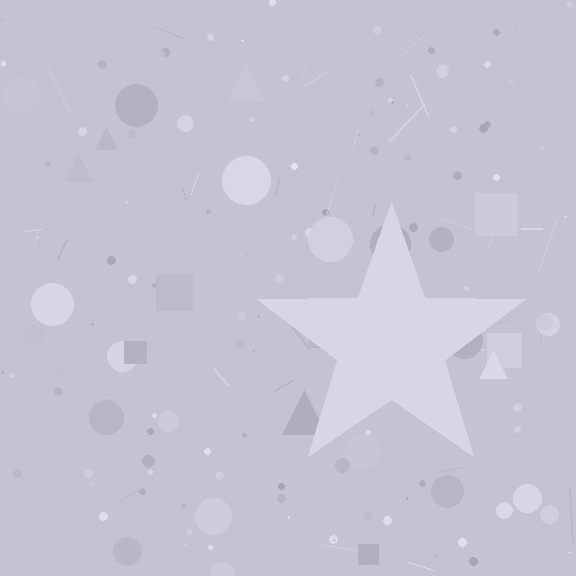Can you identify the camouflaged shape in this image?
The camouflaged shape is a star.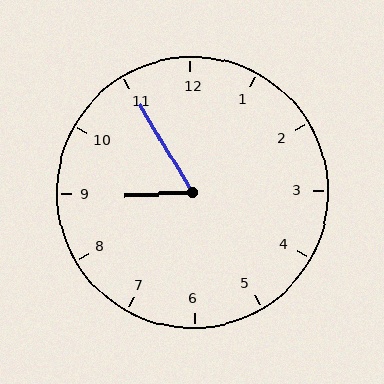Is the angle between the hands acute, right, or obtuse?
It is acute.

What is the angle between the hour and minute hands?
Approximately 62 degrees.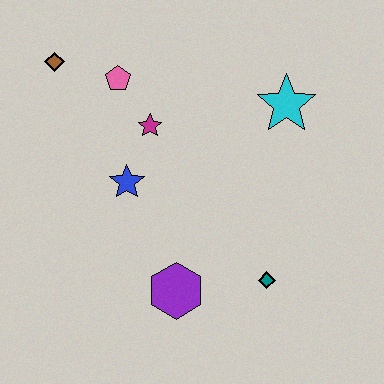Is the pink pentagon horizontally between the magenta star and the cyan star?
No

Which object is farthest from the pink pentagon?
The teal diamond is farthest from the pink pentagon.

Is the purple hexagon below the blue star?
Yes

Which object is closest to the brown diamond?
The pink pentagon is closest to the brown diamond.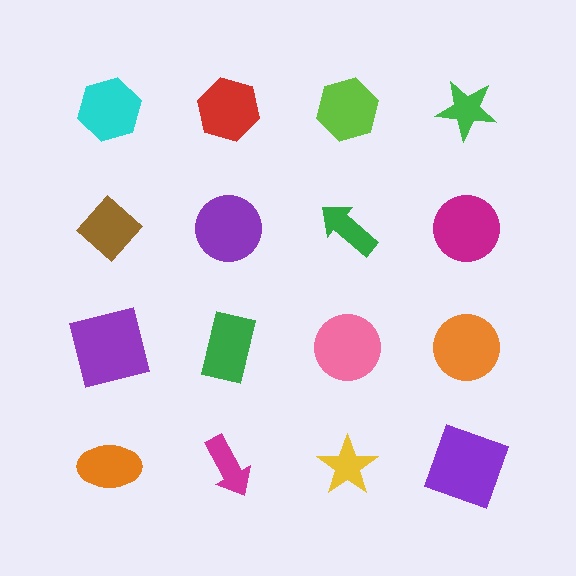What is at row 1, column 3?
A lime hexagon.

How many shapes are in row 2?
4 shapes.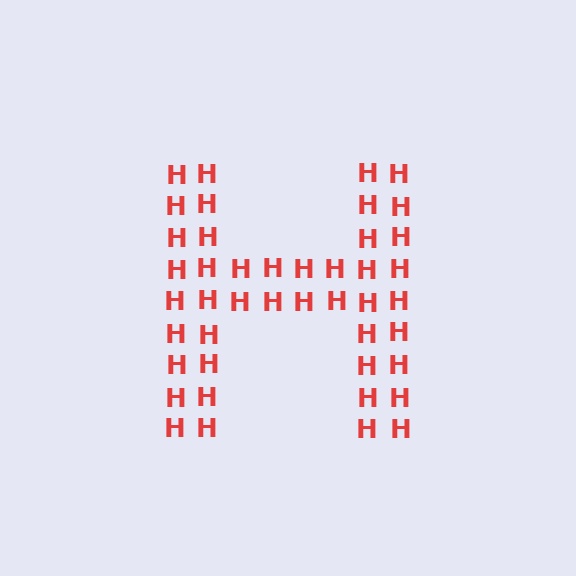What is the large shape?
The large shape is the letter H.